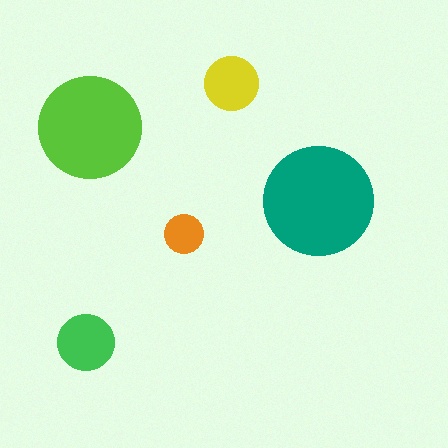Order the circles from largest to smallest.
the teal one, the lime one, the green one, the yellow one, the orange one.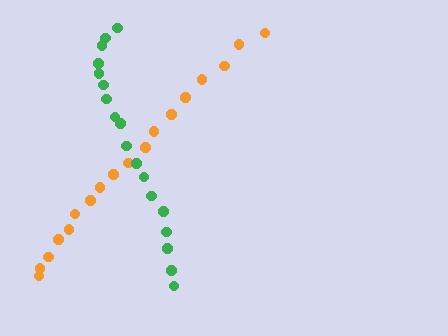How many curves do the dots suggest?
There are 2 distinct paths.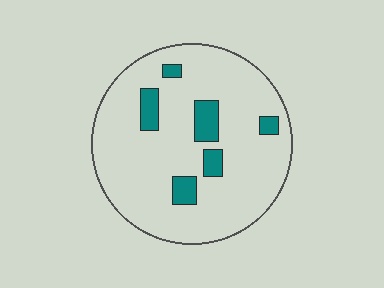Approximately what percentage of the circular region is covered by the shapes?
Approximately 10%.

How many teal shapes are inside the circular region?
6.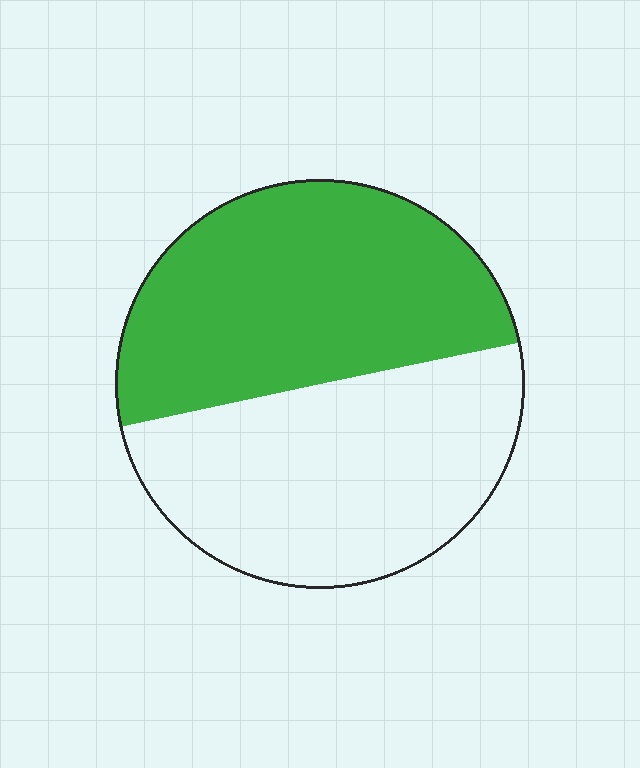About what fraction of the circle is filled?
About one half (1/2).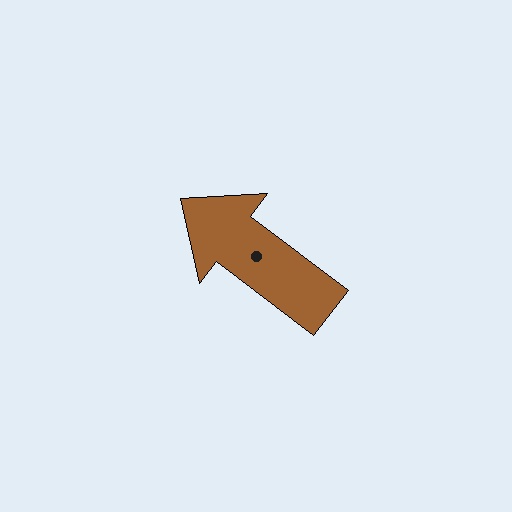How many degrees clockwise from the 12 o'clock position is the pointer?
Approximately 307 degrees.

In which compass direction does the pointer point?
Northwest.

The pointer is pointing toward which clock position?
Roughly 10 o'clock.